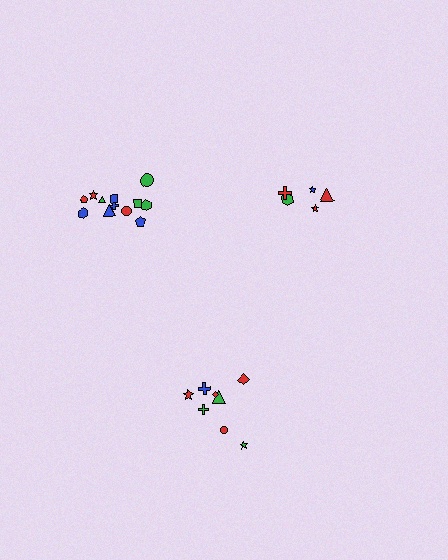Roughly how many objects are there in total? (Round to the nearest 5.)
Roughly 25 objects in total.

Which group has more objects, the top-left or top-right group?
The top-left group.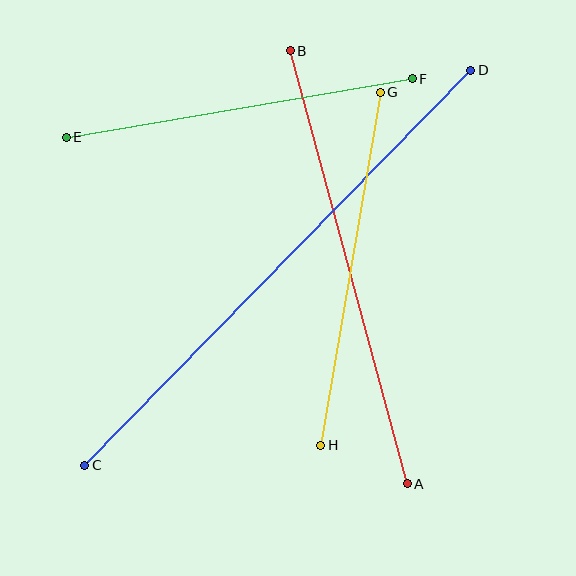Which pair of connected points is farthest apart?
Points C and D are farthest apart.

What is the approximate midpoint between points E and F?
The midpoint is at approximately (239, 108) pixels.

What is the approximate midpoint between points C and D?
The midpoint is at approximately (278, 268) pixels.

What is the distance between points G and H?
The distance is approximately 358 pixels.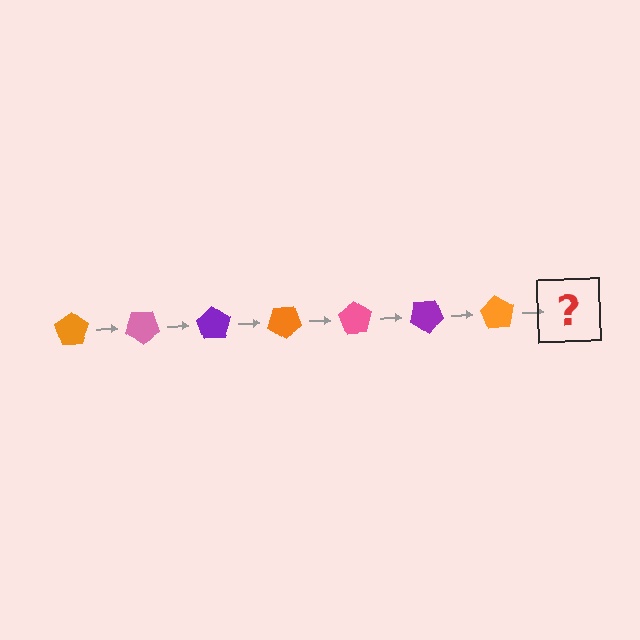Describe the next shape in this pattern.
It should be a pink pentagon, rotated 245 degrees from the start.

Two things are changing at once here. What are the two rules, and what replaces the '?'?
The two rules are that it rotates 35 degrees each step and the color cycles through orange, pink, and purple. The '?' should be a pink pentagon, rotated 245 degrees from the start.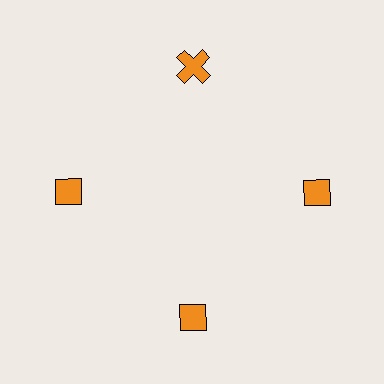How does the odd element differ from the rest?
It has a different shape: cross instead of diamond.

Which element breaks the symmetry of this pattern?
The orange cross at roughly the 12 o'clock position breaks the symmetry. All other shapes are orange diamonds.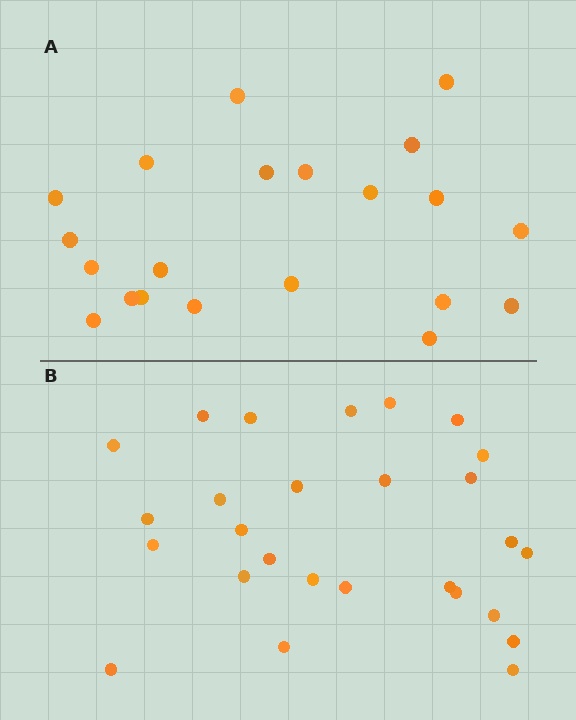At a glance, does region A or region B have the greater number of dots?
Region B (the bottom region) has more dots.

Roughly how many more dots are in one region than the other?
Region B has about 6 more dots than region A.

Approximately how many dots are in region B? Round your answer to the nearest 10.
About 30 dots. (The exact count is 27, which rounds to 30.)